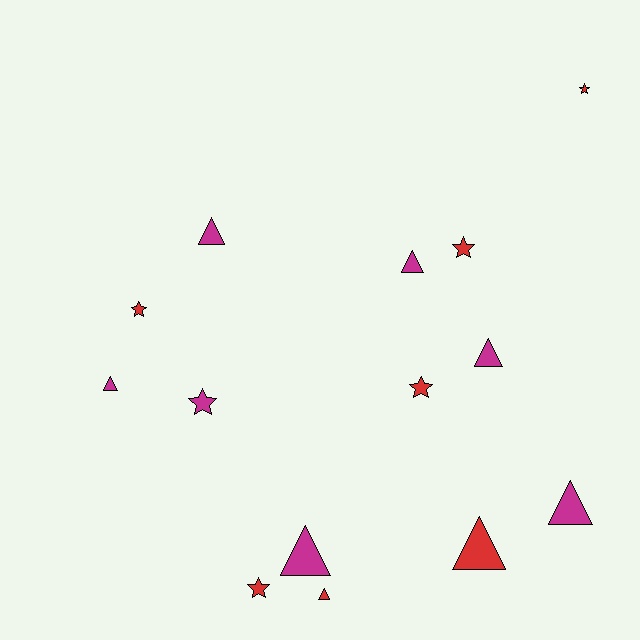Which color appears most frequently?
Magenta, with 7 objects.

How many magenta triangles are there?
There are 6 magenta triangles.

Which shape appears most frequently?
Triangle, with 8 objects.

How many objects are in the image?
There are 14 objects.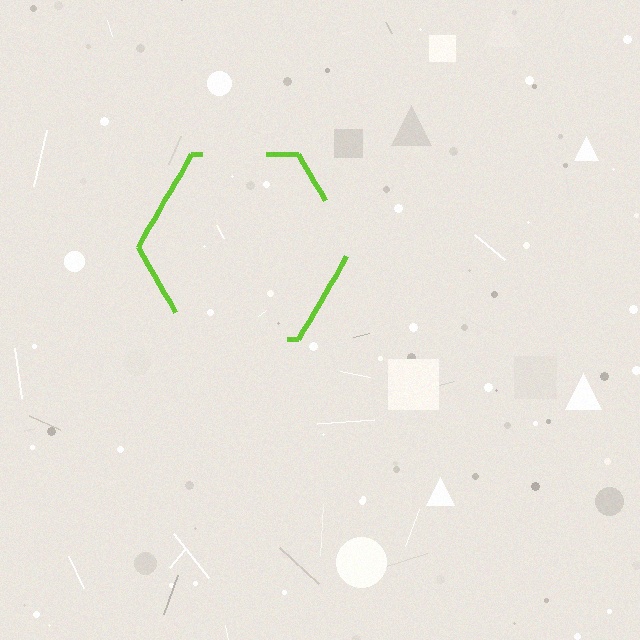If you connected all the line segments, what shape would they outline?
They would outline a hexagon.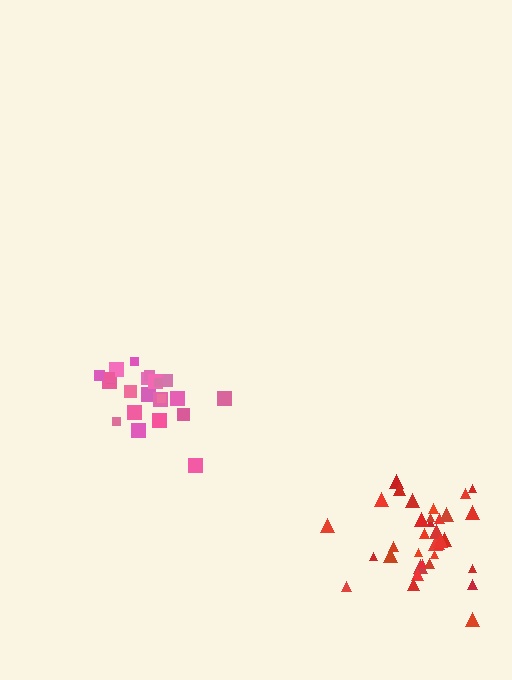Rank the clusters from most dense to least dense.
red, pink.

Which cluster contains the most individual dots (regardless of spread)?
Red (34).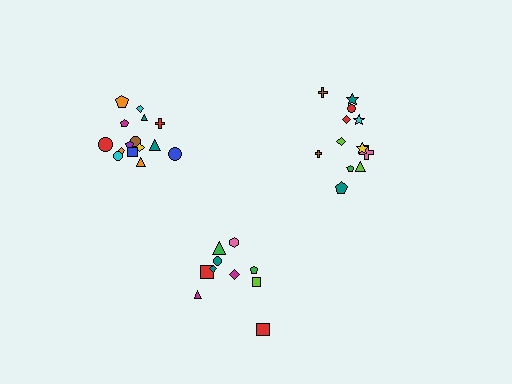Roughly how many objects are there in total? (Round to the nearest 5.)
Roughly 35 objects in total.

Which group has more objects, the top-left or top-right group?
The top-left group.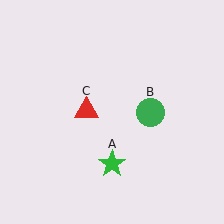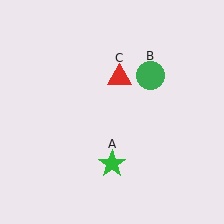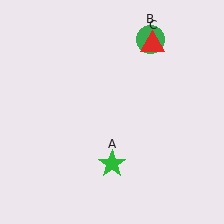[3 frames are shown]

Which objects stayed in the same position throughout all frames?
Green star (object A) remained stationary.